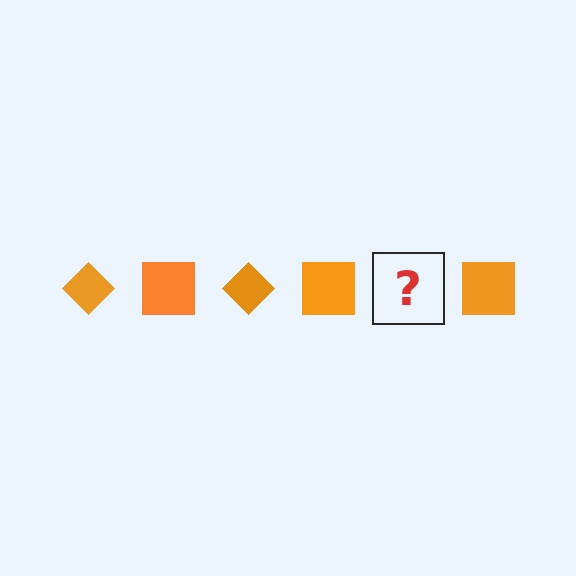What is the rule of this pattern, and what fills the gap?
The rule is that the pattern cycles through diamond, square shapes in orange. The gap should be filled with an orange diamond.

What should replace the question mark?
The question mark should be replaced with an orange diamond.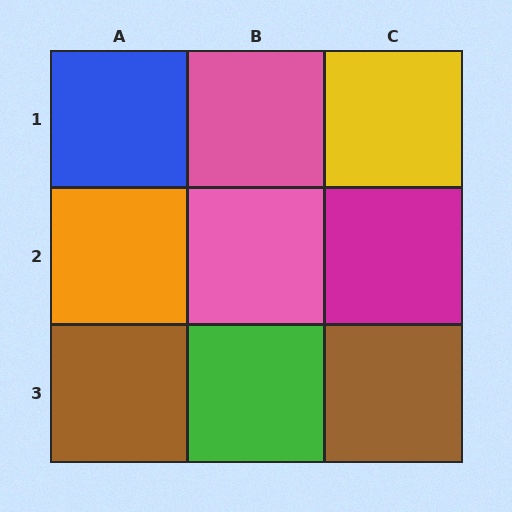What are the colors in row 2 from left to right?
Orange, pink, magenta.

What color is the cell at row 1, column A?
Blue.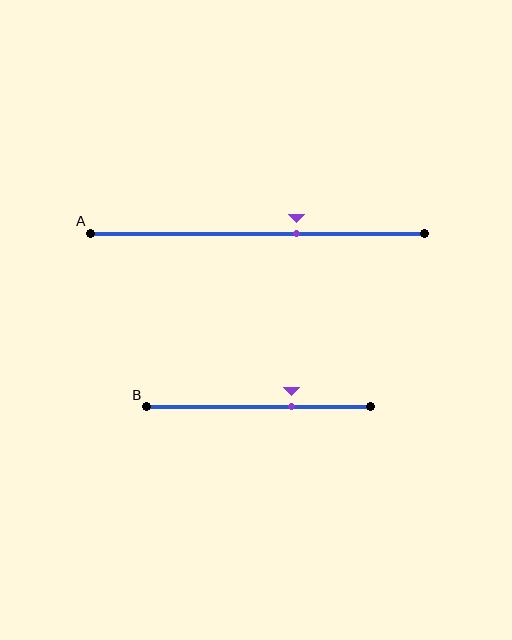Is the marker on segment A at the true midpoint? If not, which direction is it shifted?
No, the marker on segment A is shifted to the right by about 12% of the segment length.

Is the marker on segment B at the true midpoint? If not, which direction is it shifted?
No, the marker on segment B is shifted to the right by about 15% of the segment length.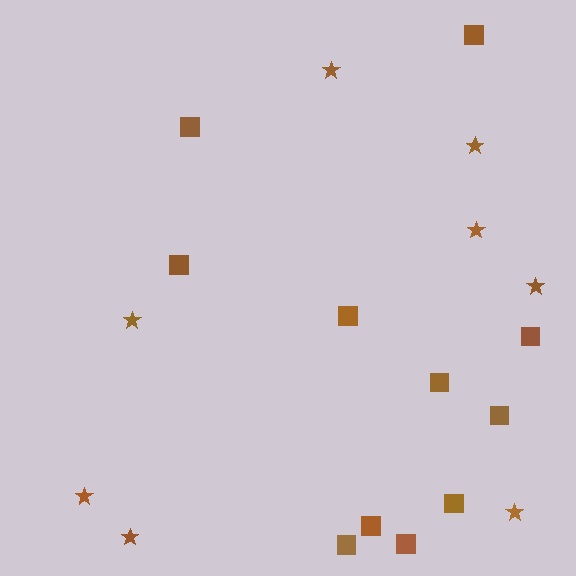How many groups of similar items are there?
There are 2 groups: one group of squares (11) and one group of stars (8).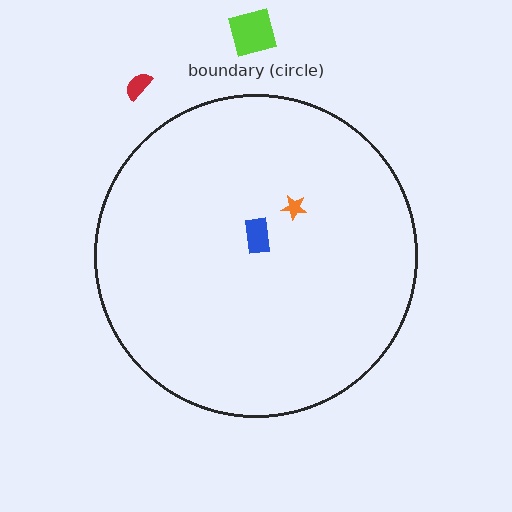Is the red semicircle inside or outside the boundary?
Outside.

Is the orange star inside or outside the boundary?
Inside.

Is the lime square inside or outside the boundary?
Outside.